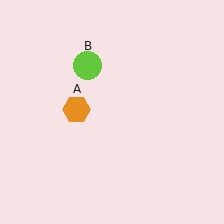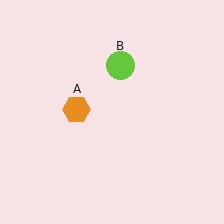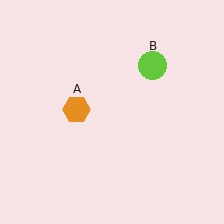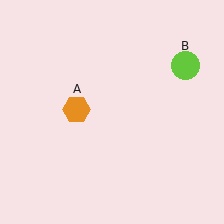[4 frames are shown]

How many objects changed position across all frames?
1 object changed position: lime circle (object B).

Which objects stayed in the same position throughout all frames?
Orange hexagon (object A) remained stationary.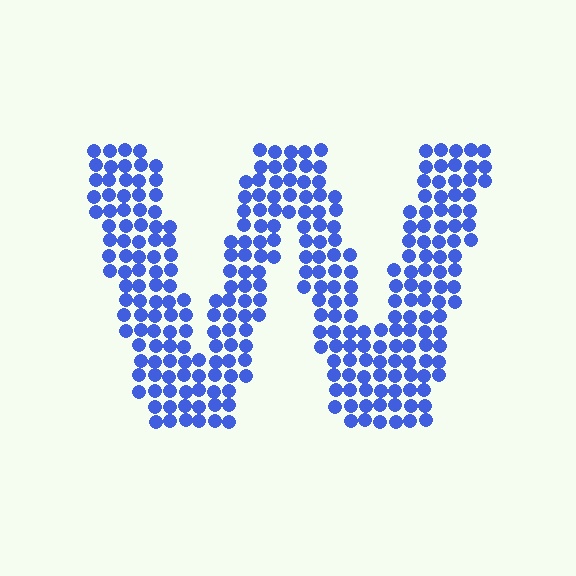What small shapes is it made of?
It is made of small circles.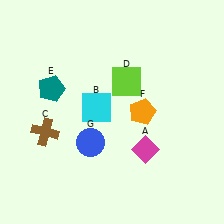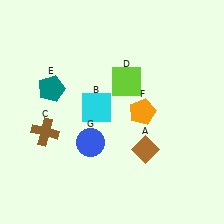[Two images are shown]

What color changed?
The diamond (A) changed from magenta in Image 1 to brown in Image 2.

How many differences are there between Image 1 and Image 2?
There is 1 difference between the two images.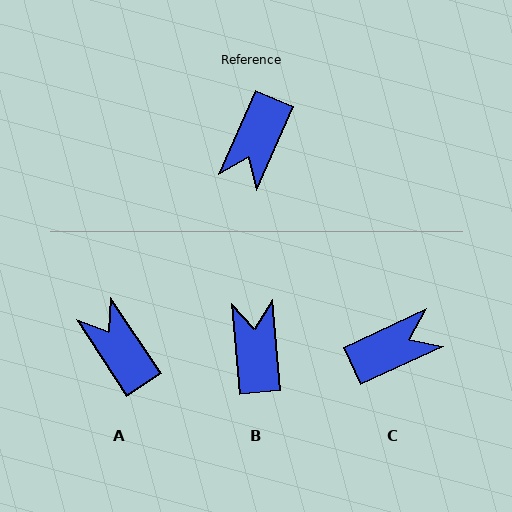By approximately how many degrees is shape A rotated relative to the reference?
Approximately 123 degrees clockwise.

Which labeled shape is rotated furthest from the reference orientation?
B, about 151 degrees away.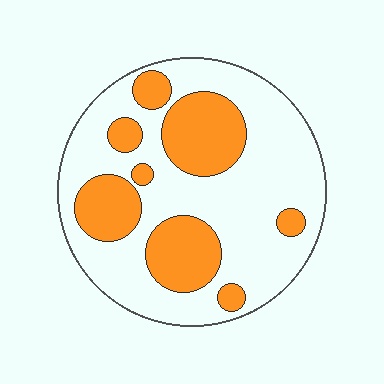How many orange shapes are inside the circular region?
8.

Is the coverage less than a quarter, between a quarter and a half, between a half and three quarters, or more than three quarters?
Between a quarter and a half.